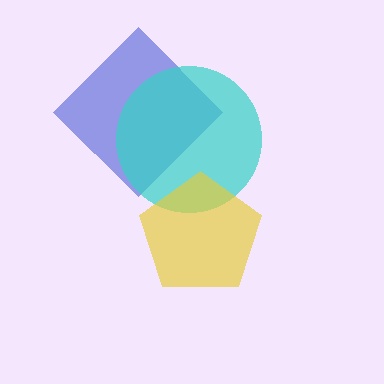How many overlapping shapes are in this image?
There are 3 overlapping shapes in the image.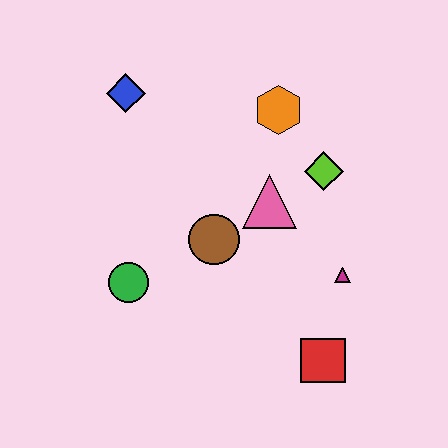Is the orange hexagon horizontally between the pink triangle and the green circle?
No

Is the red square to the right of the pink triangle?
Yes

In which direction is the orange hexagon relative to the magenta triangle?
The orange hexagon is above the magenta triangle.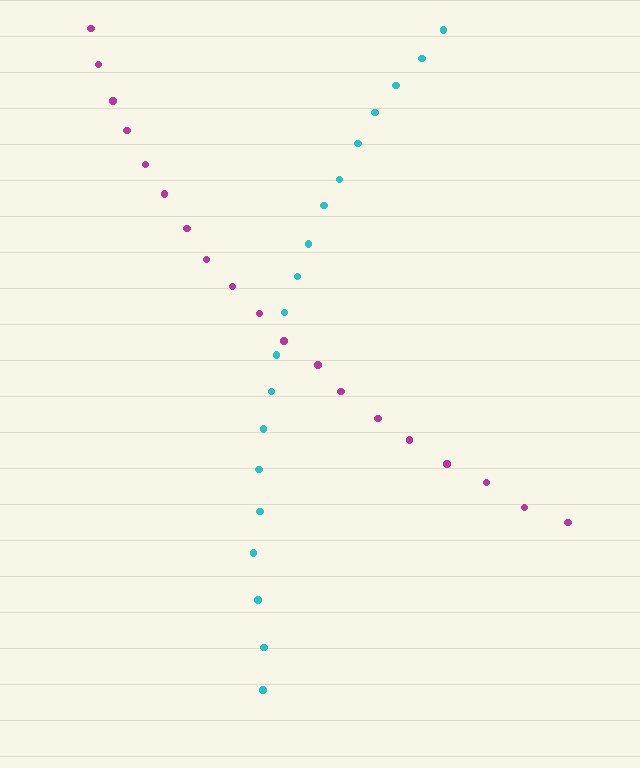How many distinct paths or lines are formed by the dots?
There are 2 distinct paths.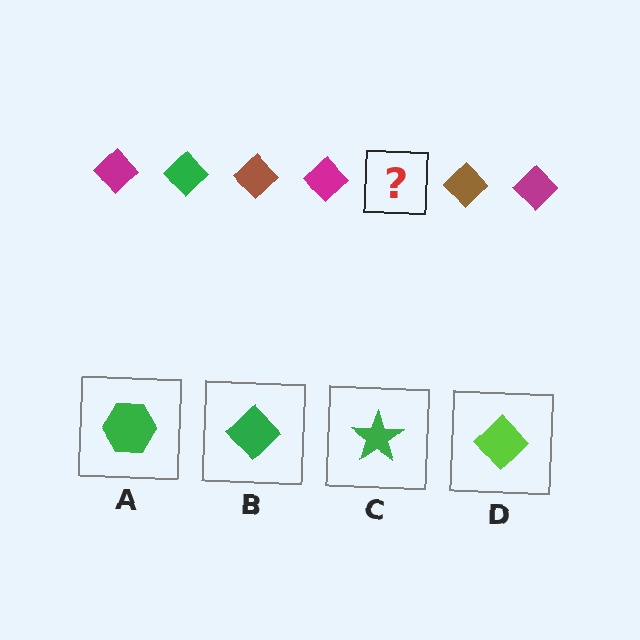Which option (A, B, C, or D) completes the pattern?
B.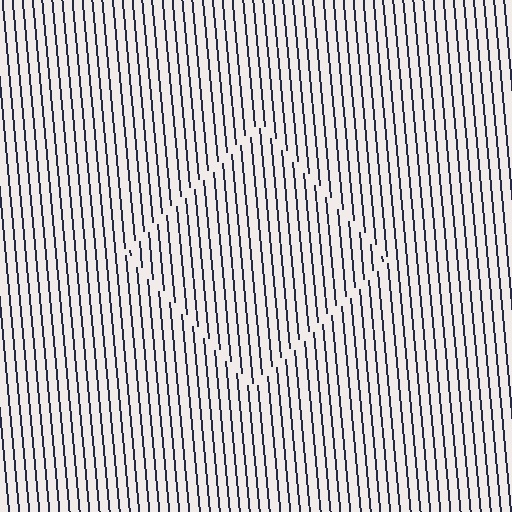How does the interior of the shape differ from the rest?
The interior of the shape contains the same grating, shifted by half a period — the contour is defined by the phase discontinuity where line-ends from the inner and outer gratings abut.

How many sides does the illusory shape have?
4 sides — the line-ends trace a square.